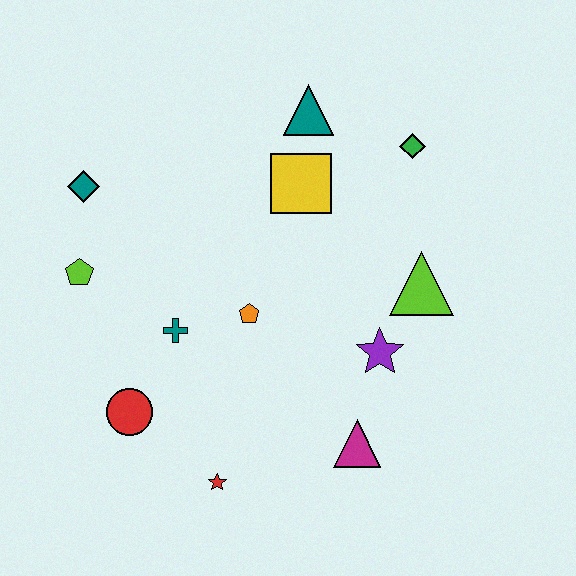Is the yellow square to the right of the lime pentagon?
Yes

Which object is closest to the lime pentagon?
The teal diamond is closest to the lime pentagon.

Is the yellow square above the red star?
Yes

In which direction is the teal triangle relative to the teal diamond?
The teal triangle is to the right of the teal diamond.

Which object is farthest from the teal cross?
The green diamond is farthest from the teal cross.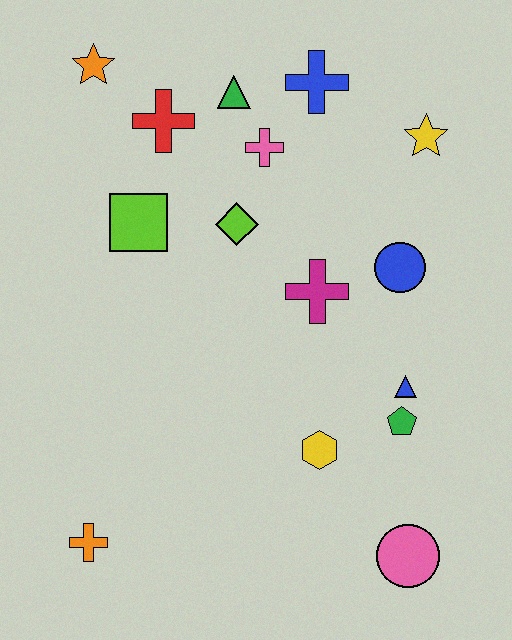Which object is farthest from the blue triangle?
The orange star is farthest from the blue triangle.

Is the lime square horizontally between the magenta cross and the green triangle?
No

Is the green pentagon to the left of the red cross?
No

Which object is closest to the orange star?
The red cross is closest to the orange star.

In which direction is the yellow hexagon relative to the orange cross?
The yellow hexagon is to the right of the orange cross.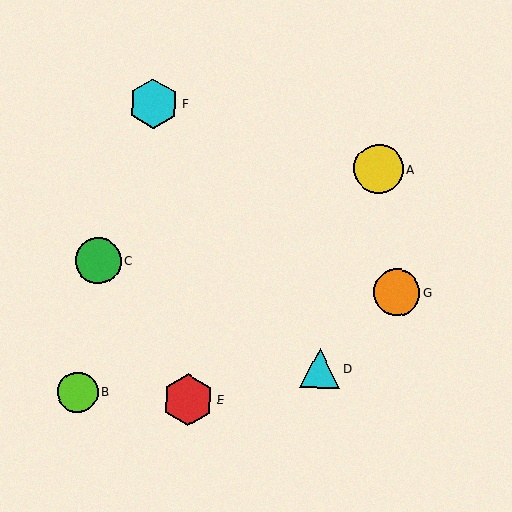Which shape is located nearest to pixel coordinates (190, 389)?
The red hexagon (labeled E) at (188, 400) is nearest to that location.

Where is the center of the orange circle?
The center of the orange circle is at (397, 292).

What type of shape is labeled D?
Shape D is a cyan triangle.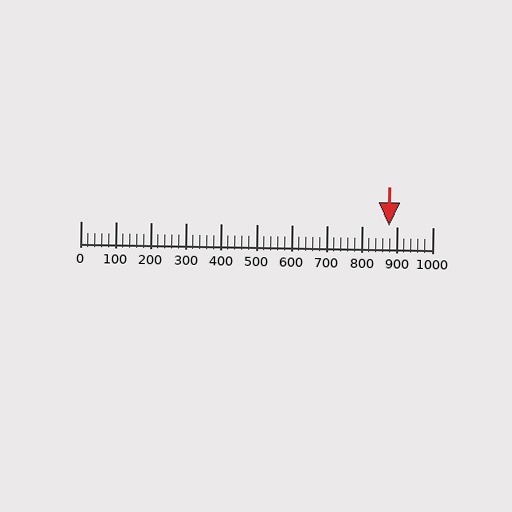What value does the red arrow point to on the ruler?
The red arrow points to approximately 877.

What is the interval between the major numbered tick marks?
The major tick marks are spaced 100 units apart.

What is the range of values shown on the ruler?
The ruler shows values from 0 to 1000.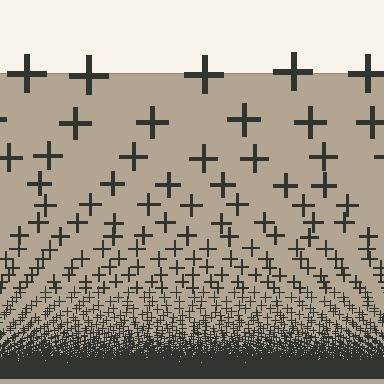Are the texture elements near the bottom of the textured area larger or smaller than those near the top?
Smaller. The gradient is inverted — elements near the bottom are smaller and denser.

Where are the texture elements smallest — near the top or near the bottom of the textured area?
Near the bottom.